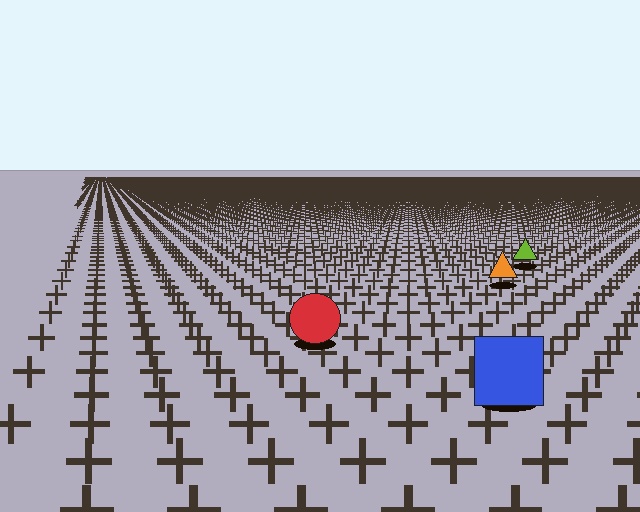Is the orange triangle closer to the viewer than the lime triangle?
Yes. The orange triangle is closer — you can tell from the texture gradient: the ground texture is coarser near it.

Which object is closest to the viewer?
The blue square is closest. The texture marks near it are larger and more spread out.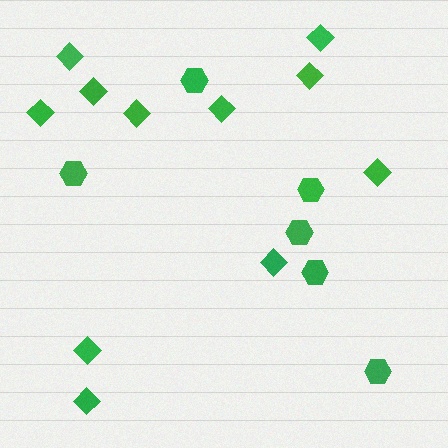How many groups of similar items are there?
There are 2 groups: one group of hexagons (6) and one group of diamonds (11).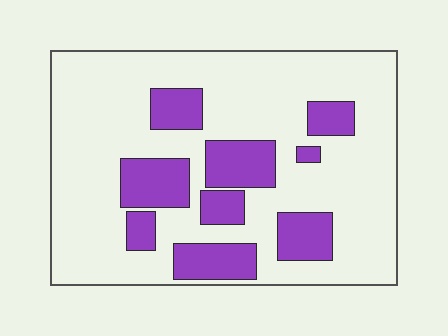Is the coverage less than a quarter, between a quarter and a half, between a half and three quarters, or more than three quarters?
Less than a quarter.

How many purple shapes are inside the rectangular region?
9.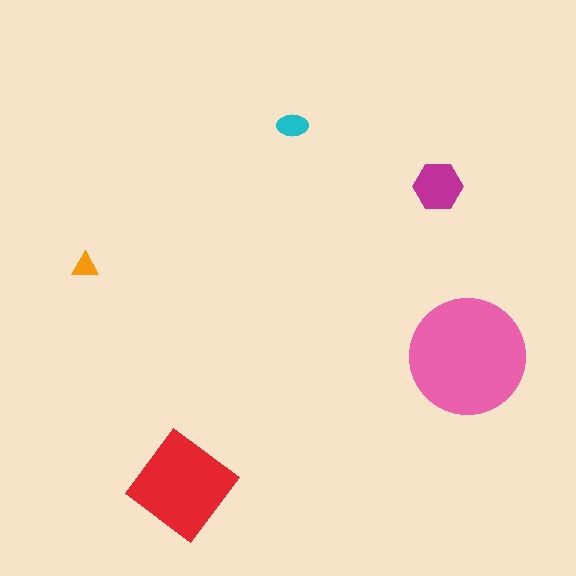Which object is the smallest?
The orange triangle.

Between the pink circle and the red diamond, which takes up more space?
The pink circle.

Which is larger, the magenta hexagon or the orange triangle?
The magenta hexagon.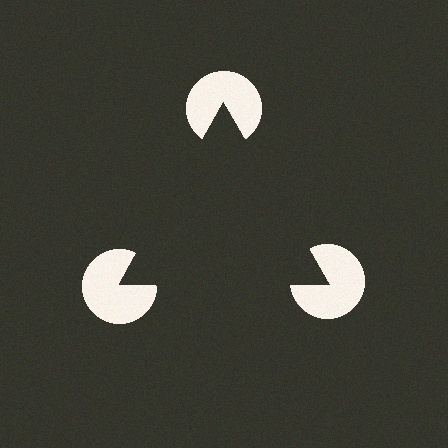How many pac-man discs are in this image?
There are 3 — one at each vertex of the illusory triangle.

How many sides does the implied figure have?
3 sides.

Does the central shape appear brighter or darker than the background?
It typically appears slightly darker than the background, even though no actual brightness change is drawn.